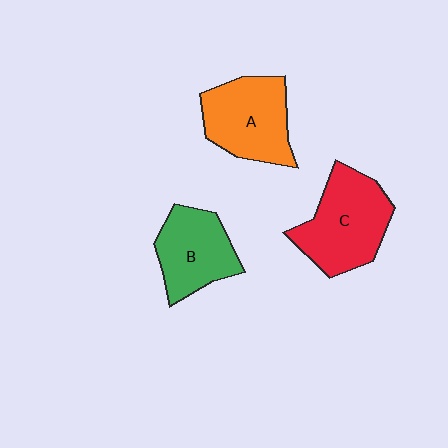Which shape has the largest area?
Shape C (red).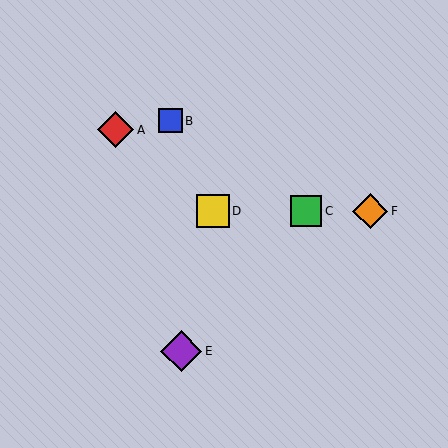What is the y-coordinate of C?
Object C is at y≈211.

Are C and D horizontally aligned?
Yes, both are at y≈211.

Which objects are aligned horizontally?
Objects C, D, F are aligned horizontally.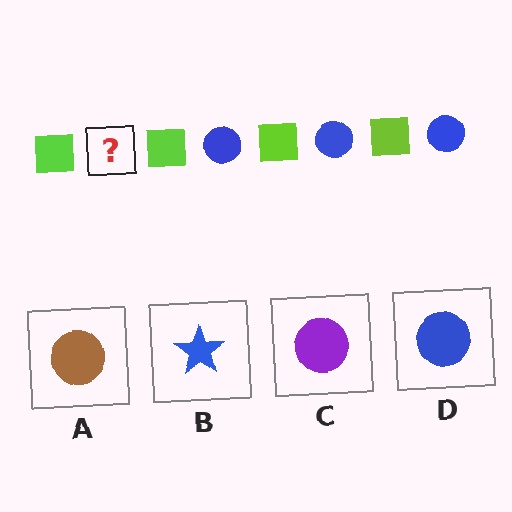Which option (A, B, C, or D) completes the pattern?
D.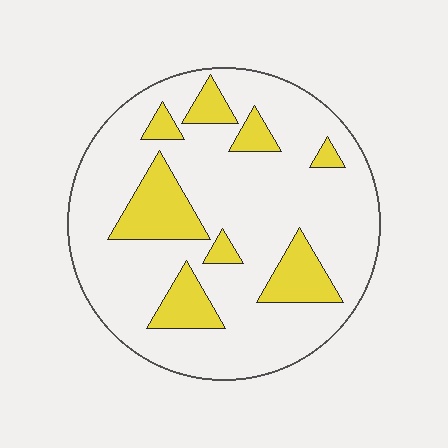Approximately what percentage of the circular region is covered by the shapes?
Approximately 20%.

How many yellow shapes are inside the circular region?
8.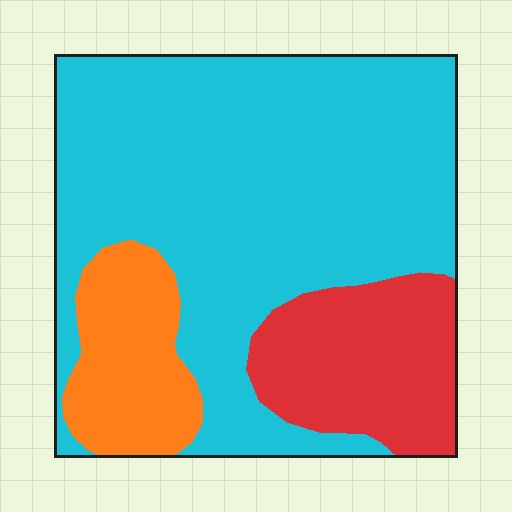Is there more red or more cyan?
Cyan.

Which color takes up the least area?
Orange, at roughly 15%.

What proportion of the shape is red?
Red covers 19% of the shape.